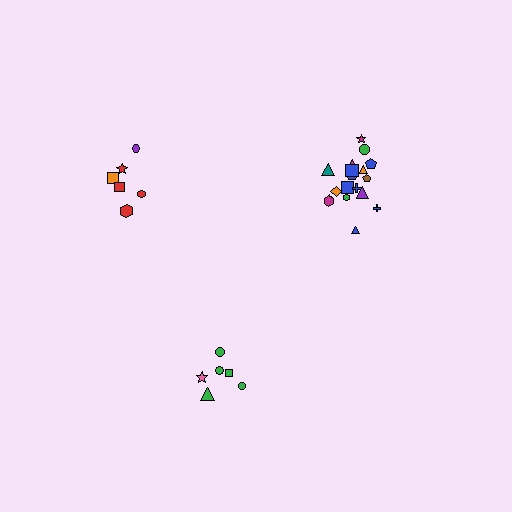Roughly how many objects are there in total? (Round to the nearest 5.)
Roughly 30 objects in total.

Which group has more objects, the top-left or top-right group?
The top-right group.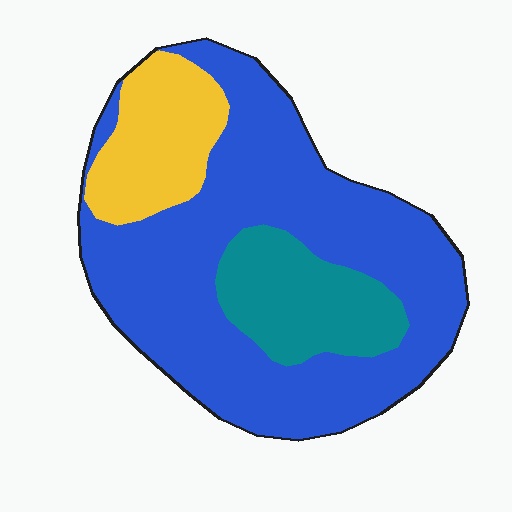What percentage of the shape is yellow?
Yellow covers roughly 15% of the shape.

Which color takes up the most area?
Blue, at roughly 65%.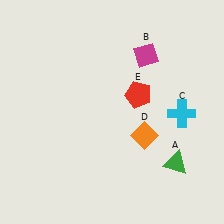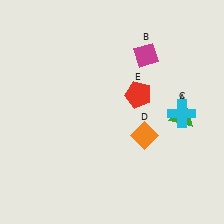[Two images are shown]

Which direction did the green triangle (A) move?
The green triangle (A) moved up.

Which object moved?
The green triangle (A) moved up.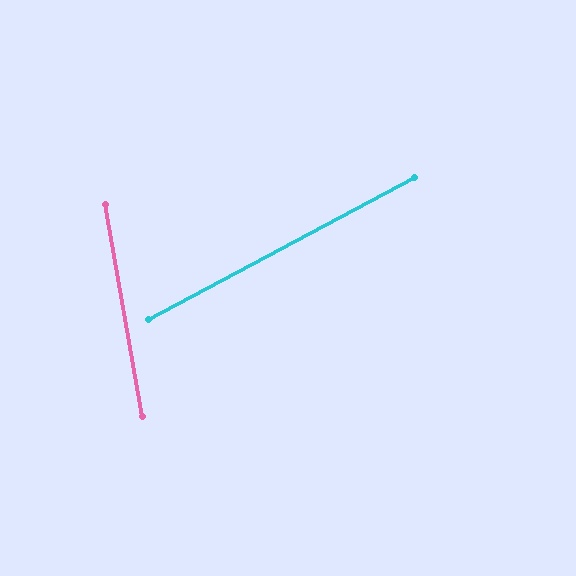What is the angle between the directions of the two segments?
Approximately 72 degrees.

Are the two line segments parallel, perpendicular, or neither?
Neither parallel nor perpendicular — they differ by about 72°.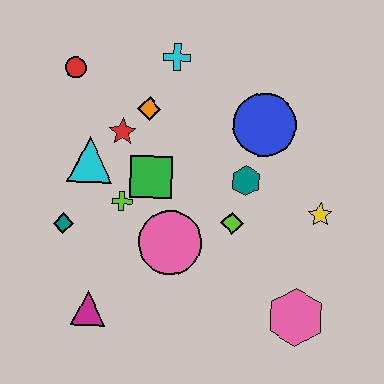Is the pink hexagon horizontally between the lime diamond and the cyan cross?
No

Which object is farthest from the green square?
The pink hexagon is farthest from the green square.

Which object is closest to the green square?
The lime cross is closest to the green square.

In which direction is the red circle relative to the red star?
The red circle is above the red star.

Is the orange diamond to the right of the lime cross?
Yes